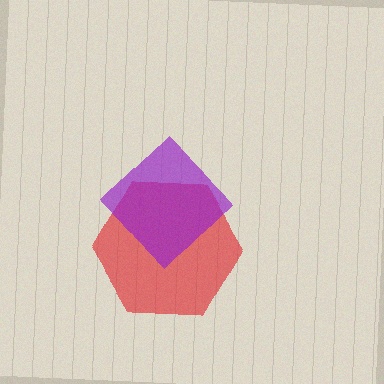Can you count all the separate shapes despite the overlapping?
Yes, there are 2 separate shapes.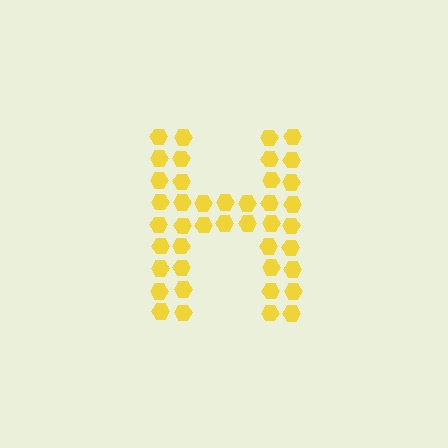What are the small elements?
The small elements are hexagons.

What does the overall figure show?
The overall figure shows the letter H.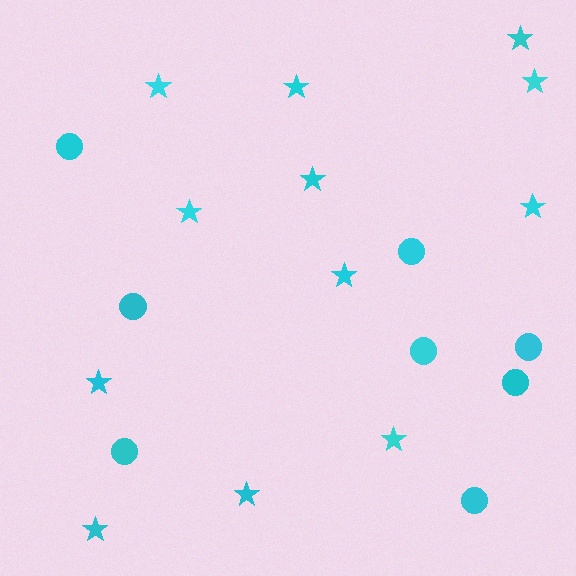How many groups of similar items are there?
There are 2 groups: one group of stars (12) and one group of circles (8).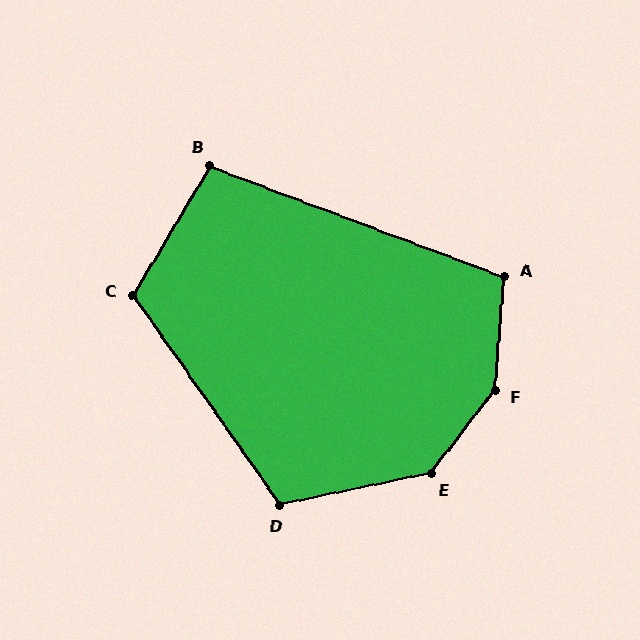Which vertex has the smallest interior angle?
B, at approximately 100 degrees.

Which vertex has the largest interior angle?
F, at approximately 146 degrees.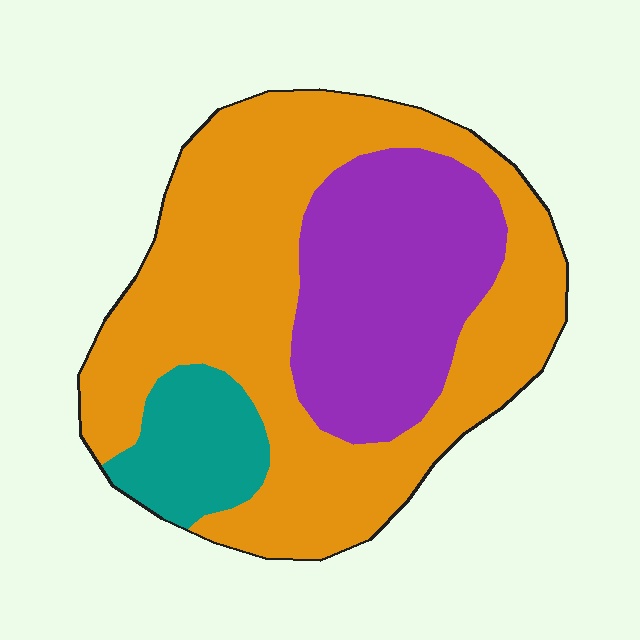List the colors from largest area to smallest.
From largest to smallest: orange, purple, teal.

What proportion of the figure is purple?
Purple covers 29% of the figure.